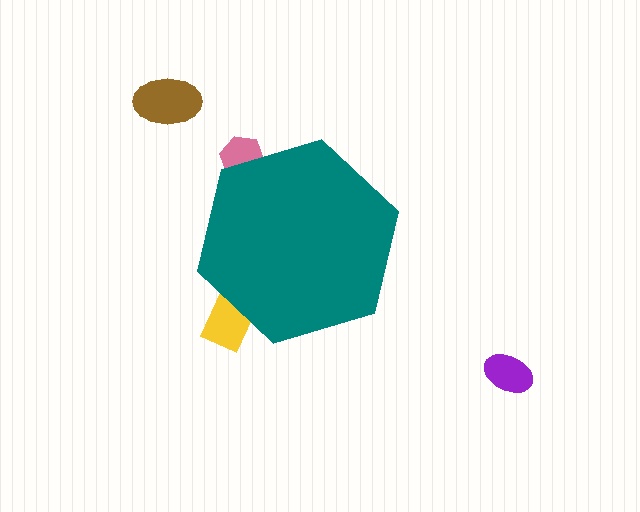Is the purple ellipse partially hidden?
No, the purple ellipse is fully visible.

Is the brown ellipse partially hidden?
No, the brown ellipse is fully visible.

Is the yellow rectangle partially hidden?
Yes, the yellow rectangle is partially hidden behind the teal hexagon.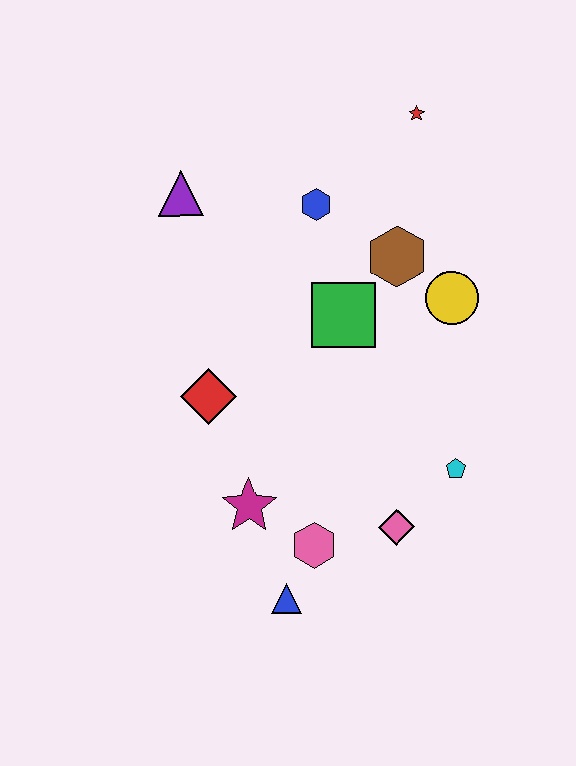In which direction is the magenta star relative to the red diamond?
The magenta star is below the red diamond.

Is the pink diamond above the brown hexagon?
No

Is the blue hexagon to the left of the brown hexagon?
Yes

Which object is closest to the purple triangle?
The blue hexagon is closest to the purple triangle.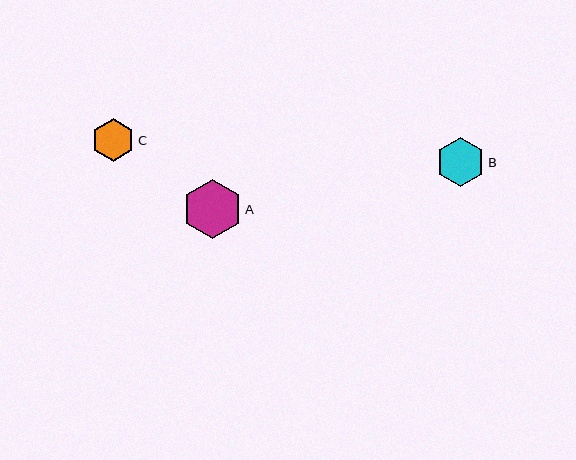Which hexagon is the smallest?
Hexagon C is the smallest with a size of approximately 43 pixels.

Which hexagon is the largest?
Hexagon A is the largest with a size of approximately 59 pixels.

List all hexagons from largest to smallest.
From largest to smallest: A, B, C.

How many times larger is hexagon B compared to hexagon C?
Hexagon B is approximately 1.1 times the size of hexagon C.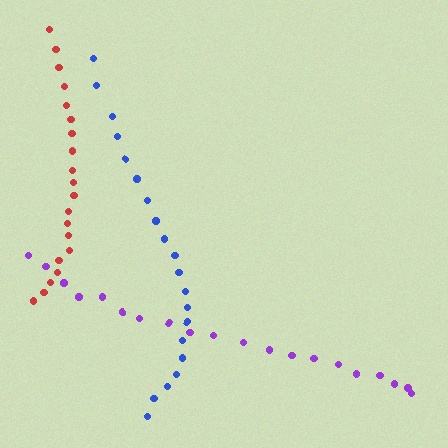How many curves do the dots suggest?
There are 3 distinct paths.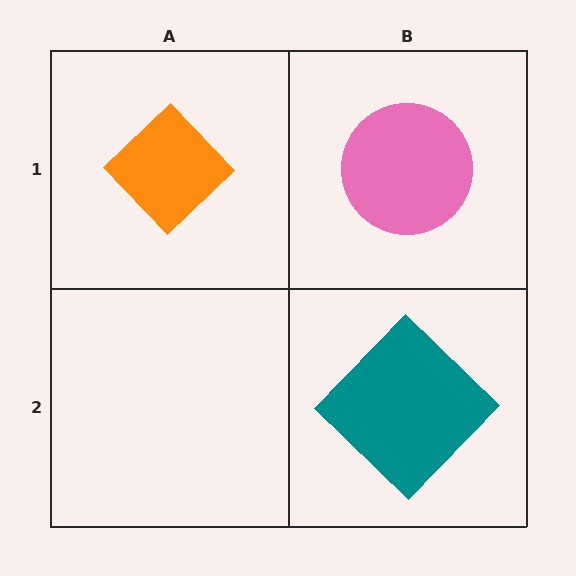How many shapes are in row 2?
1 shape.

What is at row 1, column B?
A pink circle.